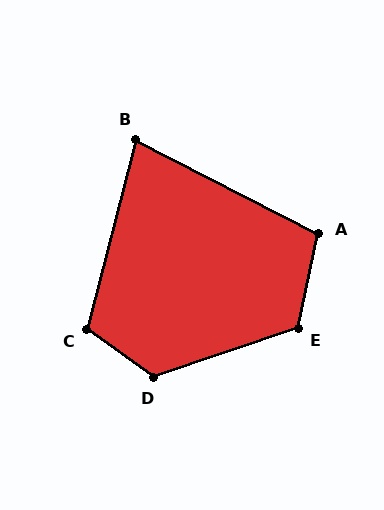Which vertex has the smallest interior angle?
B, at approximately 77 degrees.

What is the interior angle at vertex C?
Approximately 112 degrees (obtuse).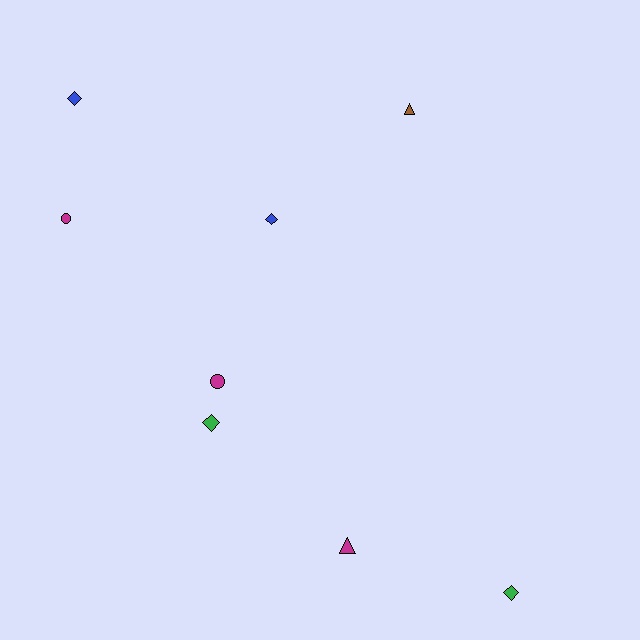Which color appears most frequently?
Magenta, with 3 objects.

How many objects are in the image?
There are 8 objects.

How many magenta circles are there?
There are 2 magenta circles.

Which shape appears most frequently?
Diamond, with 4 objects.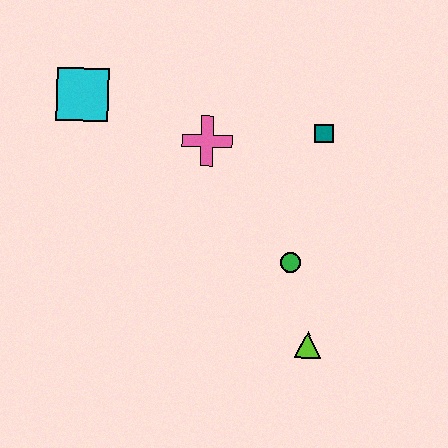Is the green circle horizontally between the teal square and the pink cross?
Yes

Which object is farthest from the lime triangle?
The cyan square is farthest from the lime triangle.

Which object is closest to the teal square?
The pink cross is closest to the teal square.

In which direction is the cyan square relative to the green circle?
The cyan square is to the left of the green circle.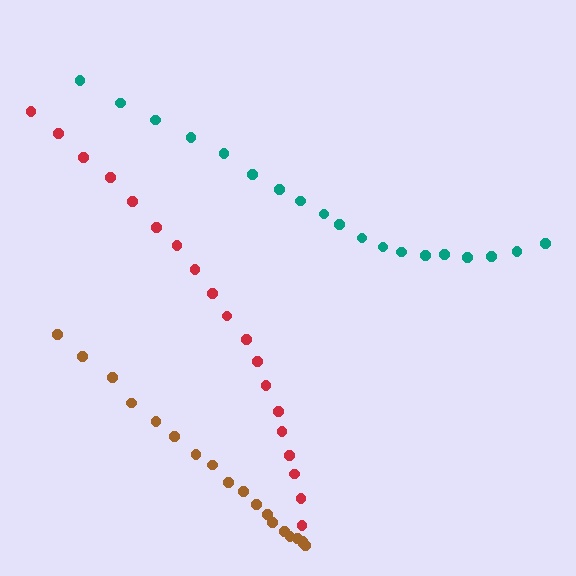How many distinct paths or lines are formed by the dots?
There are 3 distinct paths.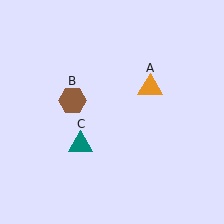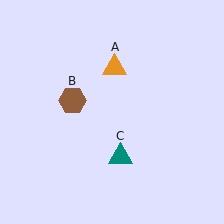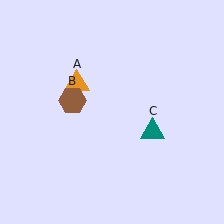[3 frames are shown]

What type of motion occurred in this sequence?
The orange triangle (object A), teal triangle (object C) rotated counterclockwise around the center of the scene.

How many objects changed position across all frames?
2 objects changed position: orange triangle (object A), teal triangle (object C).